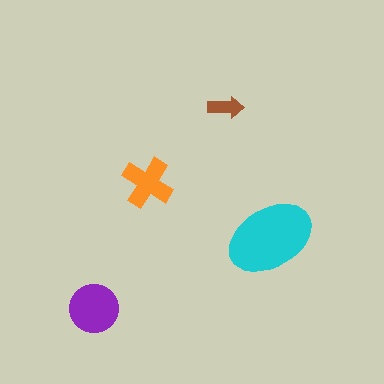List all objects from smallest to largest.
The brown arrow, the orange cross, the purple circle, the cyan ellipse.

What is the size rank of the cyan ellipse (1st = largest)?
1st.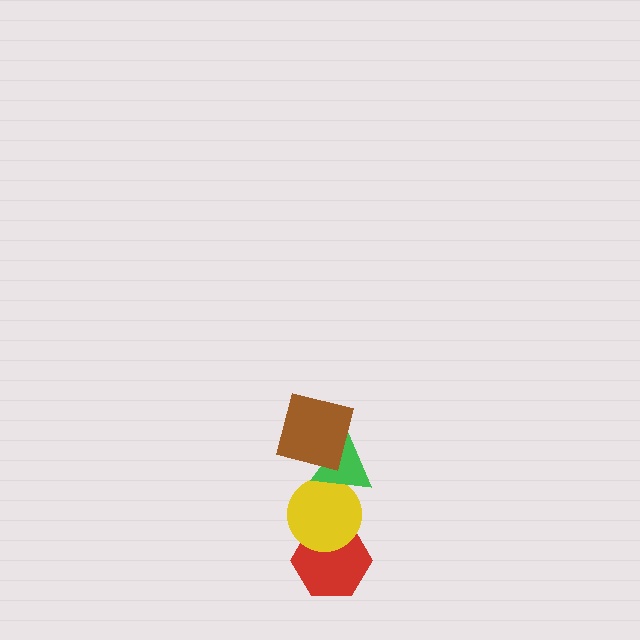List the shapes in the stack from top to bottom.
From top to bottom: the brown square, the green triangle, the yellow circle, the red hexagon.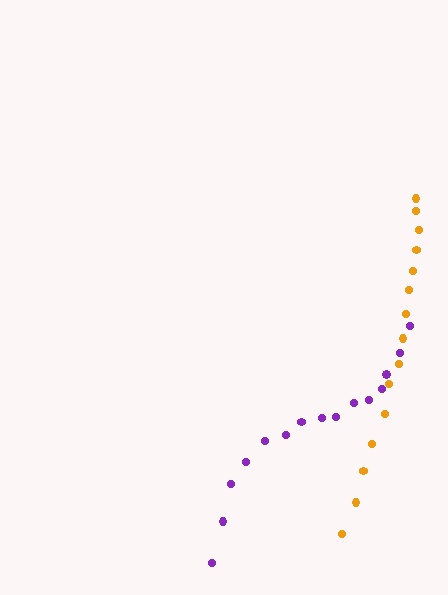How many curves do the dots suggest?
There are 2 distinct paths.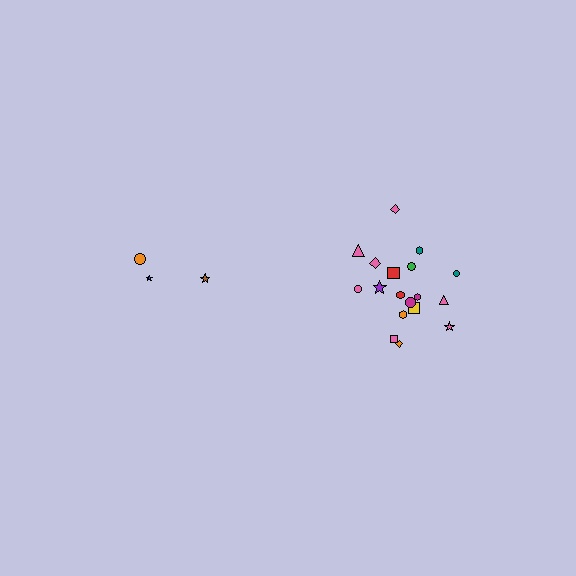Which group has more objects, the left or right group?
The right group.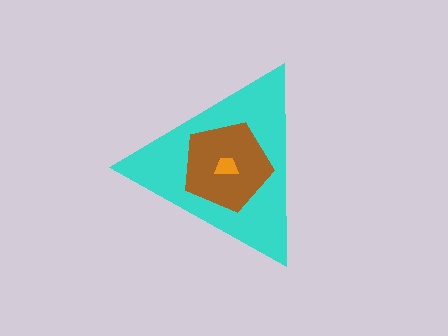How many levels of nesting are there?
3.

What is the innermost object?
The orange trapezoid.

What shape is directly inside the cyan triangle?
The brown pentagon.